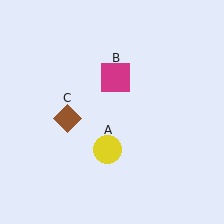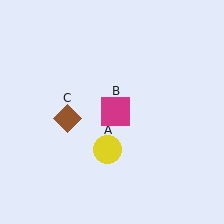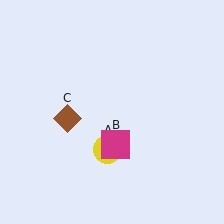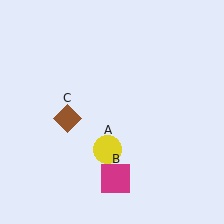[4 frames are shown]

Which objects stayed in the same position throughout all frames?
Yellow circle (object A) and brown diamond (object C) remained stationary.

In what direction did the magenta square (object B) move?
The magenta square (object B) moved down.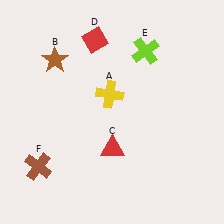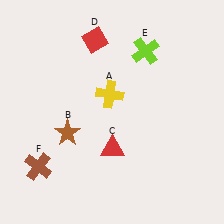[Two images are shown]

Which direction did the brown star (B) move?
The brown star (B) moved down.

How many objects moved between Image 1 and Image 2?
1 object moved between the two images.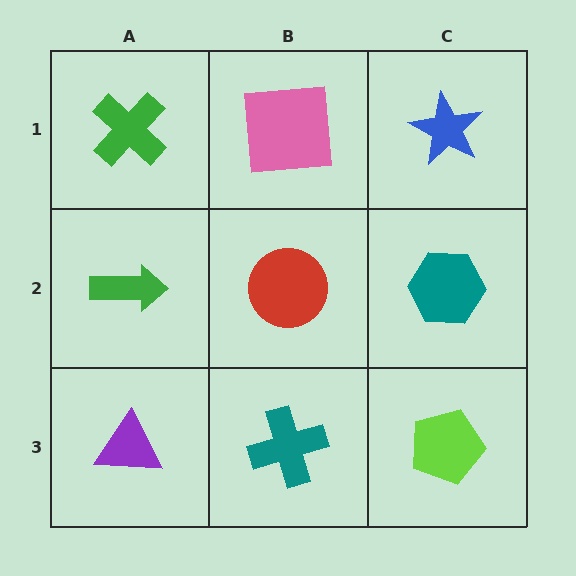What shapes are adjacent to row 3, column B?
A red circle (row 2, column B), a purple triangle (row 3, column A), a lime pentagon (row 3, column C).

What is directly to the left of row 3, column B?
A purple triangle.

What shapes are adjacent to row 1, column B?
A red circle (row 2, column B), a green cross (row 1, column A), a blue star (row 1, column C).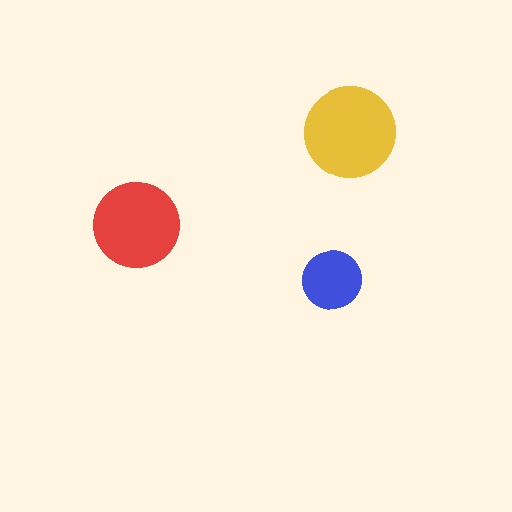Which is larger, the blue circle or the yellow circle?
The yellow one.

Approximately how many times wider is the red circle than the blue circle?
About 1.5 times wider.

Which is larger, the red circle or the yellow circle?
The yellow one.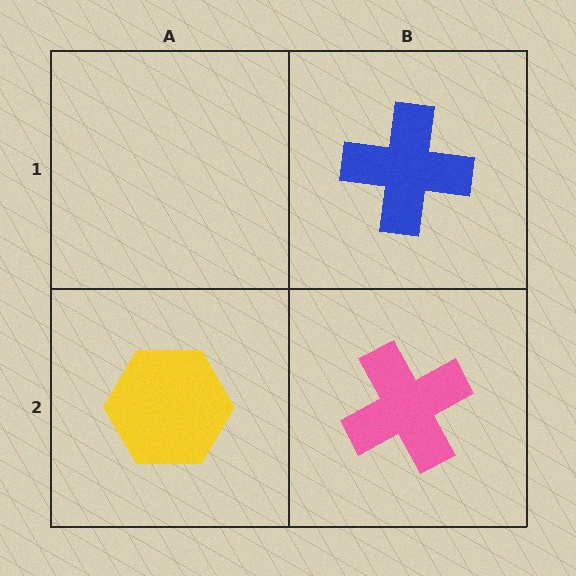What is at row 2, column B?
A pink cross.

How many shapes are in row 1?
1 shape.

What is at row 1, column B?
A blue cross.